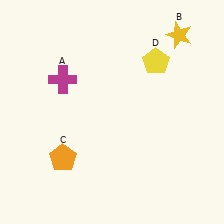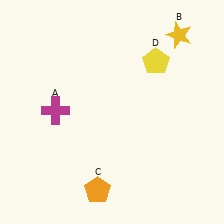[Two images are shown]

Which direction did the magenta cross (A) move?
The magenta cross (A) moved down.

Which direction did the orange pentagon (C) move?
The orange pentagon (C) moved right.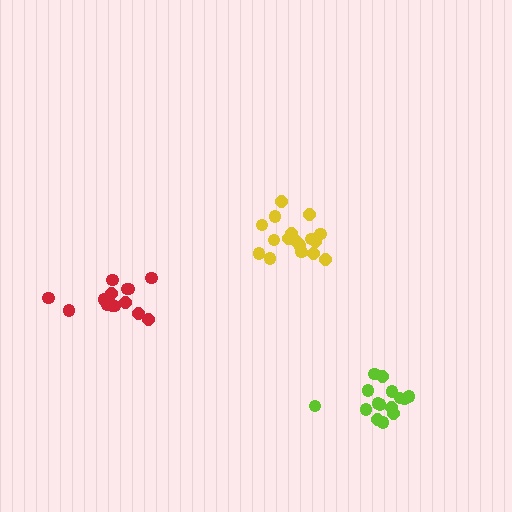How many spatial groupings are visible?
There are 3 spatial groupings.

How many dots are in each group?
Group 1: 15 dots, Group 2: 15 dots, Group 3: 17 dots (47 total).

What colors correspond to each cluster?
The clusters are colored: lime, red, yellow.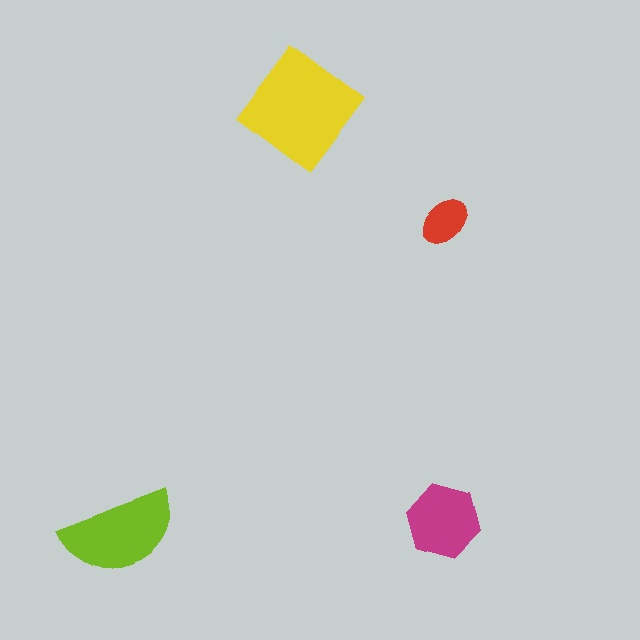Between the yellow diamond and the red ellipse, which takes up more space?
The yellow diamond.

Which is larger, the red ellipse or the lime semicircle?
The lime semicircle.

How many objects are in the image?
There are 4 objects in the image.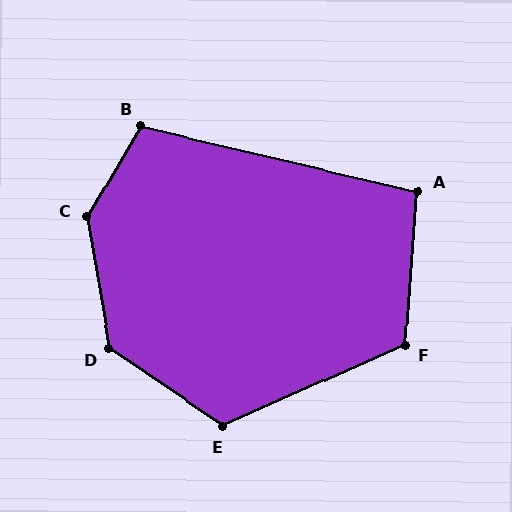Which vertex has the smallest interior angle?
A, at approximately 99 degrees.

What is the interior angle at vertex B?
Approximately 107 degrees (obtuse).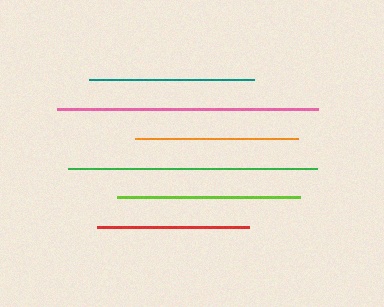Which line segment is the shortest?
The red line is the shortest at approximately 152 pixels.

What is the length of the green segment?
The green segment is approximately 249 pixels long.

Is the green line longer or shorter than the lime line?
The green line is longer than the lime line.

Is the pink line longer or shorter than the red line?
The pink line is longer than the red line.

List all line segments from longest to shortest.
From longest to shortest: pink, green, lime, teal, orange, red.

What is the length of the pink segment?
The pink segment is approximately 261 pixels long.